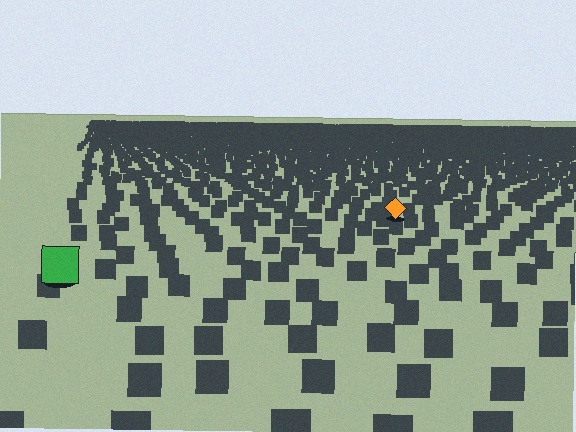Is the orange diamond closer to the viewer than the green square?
No. The green square is closer — you can tell from the texture gradient: the ground texture is coarser near it.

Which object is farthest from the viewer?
The orange diamond is farthest from the viewer. It appears smaller and the ground texture around it is denser.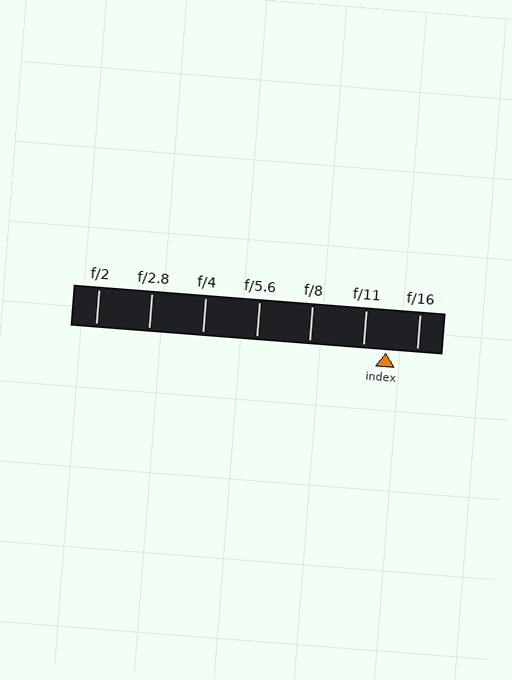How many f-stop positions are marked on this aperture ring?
There are 7 f-stop positions marked.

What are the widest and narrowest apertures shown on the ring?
The widest aperture shown is f/2 and the narrowest is f/16.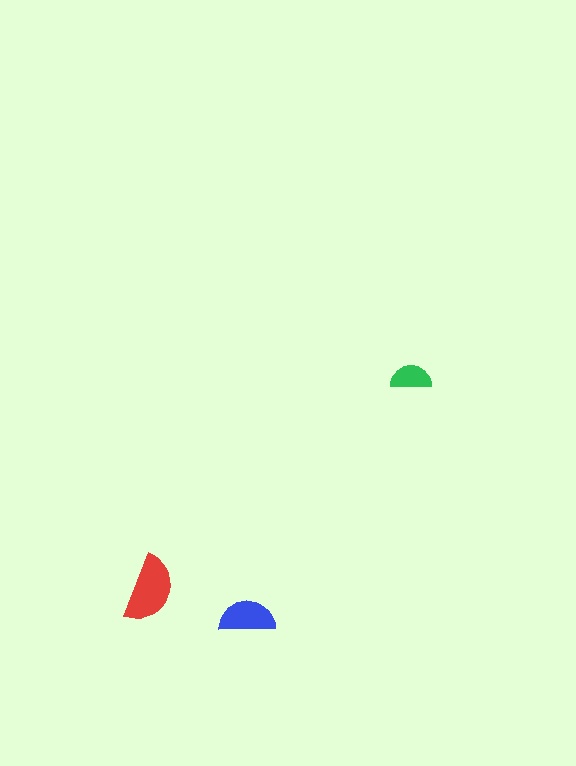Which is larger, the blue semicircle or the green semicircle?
The blue one.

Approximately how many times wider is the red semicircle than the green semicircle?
About 1.5 times wider.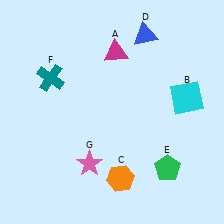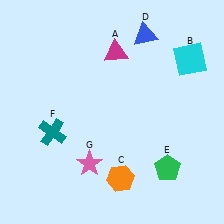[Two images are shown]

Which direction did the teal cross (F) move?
The teal cross (F) moved down.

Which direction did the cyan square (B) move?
The cyan square (B) moved up.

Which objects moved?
The objects that moved are: the cyan square (B), the teal cross (F).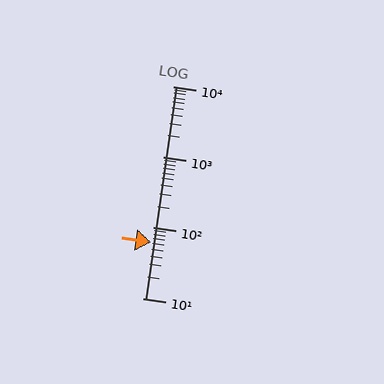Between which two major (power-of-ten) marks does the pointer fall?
The pointer is between 10 and 100.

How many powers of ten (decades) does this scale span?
The scale spans 3 decades, from 10 to 10000.